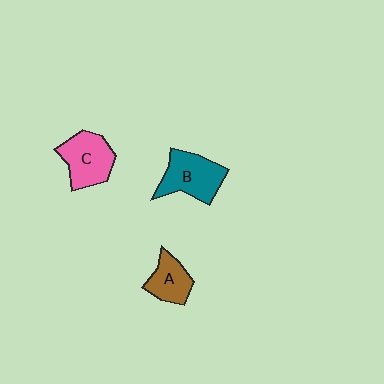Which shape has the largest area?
Shape B (teal).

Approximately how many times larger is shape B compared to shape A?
Approximately 1.5 times.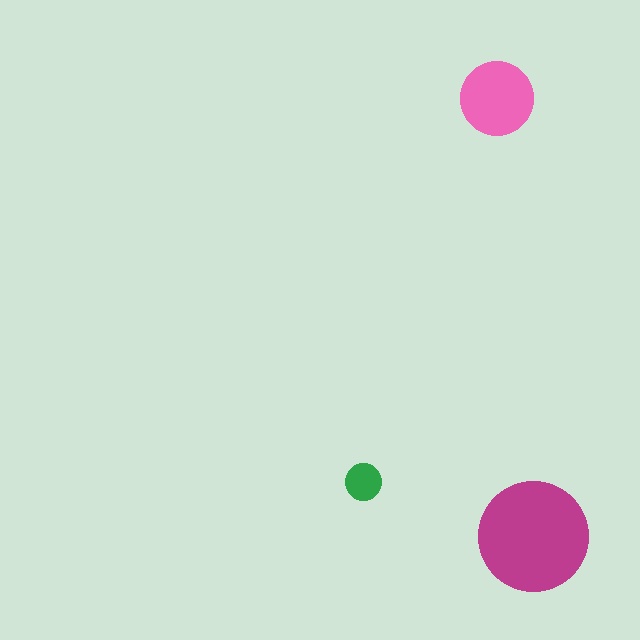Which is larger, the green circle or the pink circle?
The pink one.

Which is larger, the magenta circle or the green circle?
The magenta one.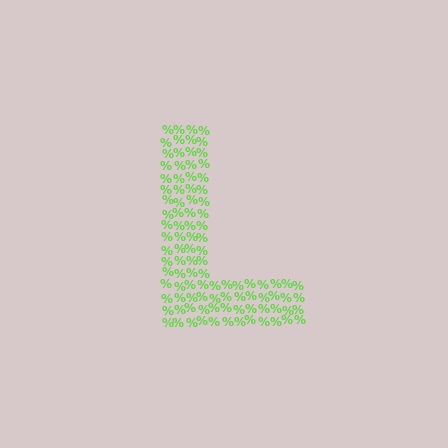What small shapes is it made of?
It is made of small percent signs.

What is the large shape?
The large shape is the letter L.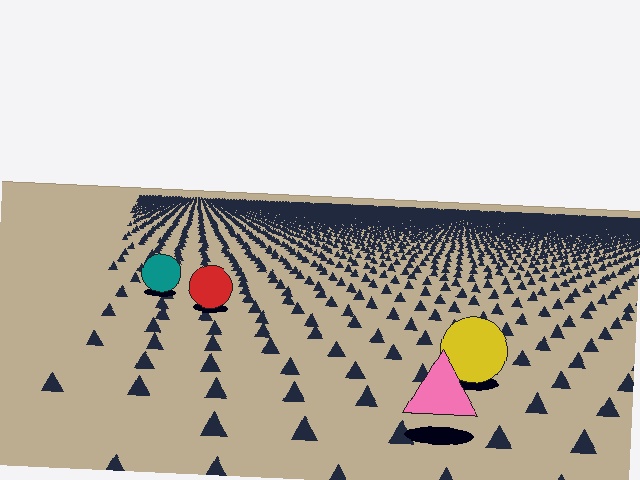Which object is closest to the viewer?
The pink triangle is closest. The texture marks near it are larger and more spread out.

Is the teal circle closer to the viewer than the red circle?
No. The red circle is closer — you can tell from the texture gradient: the ground texture is coarser near it.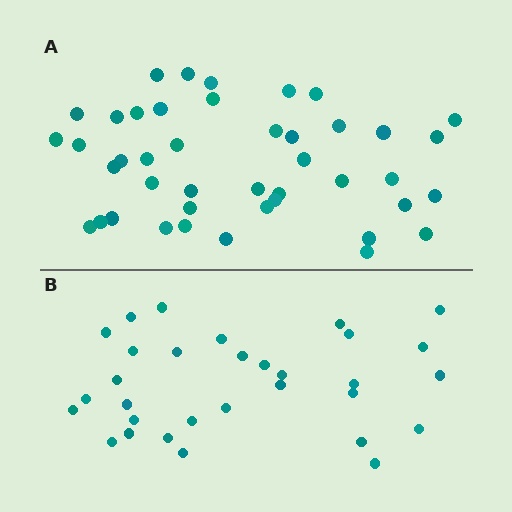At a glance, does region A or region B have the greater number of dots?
Region A (the top region) has more dots.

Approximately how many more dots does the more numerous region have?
Region A has roughly 12 or so more dots than region B.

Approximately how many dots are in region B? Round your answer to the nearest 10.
About 30 dots. (The exact count is 31, which rounds to 30.)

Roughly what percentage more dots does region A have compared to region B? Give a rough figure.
About 40% more.